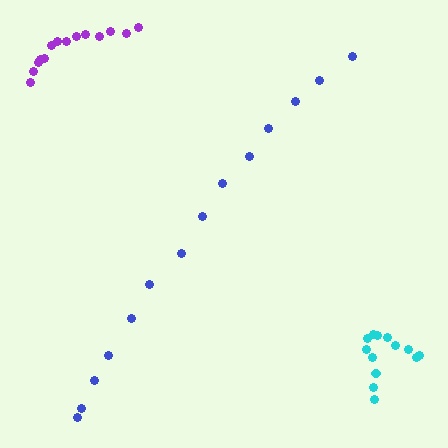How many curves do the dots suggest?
There are 3 distinct paths.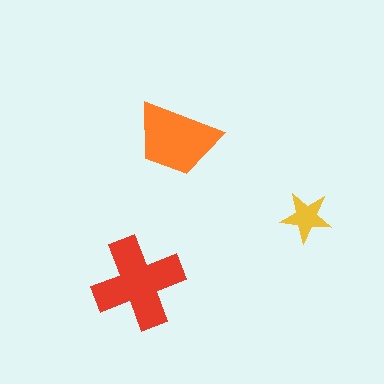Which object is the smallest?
The yellow star.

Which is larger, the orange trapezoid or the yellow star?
The orange trapezoid.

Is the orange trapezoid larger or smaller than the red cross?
Smaller.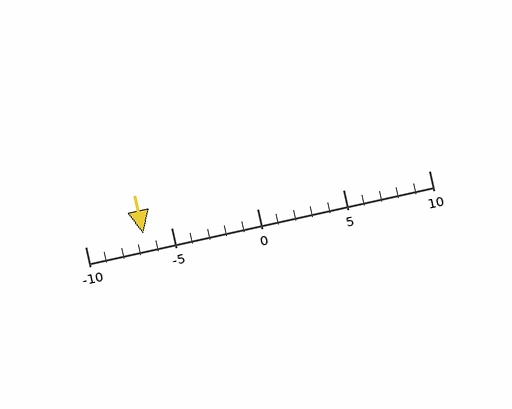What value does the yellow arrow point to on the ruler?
The yellow arrow points to approximately -7.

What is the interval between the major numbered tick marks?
The major tick marks are spaced 5 units apart.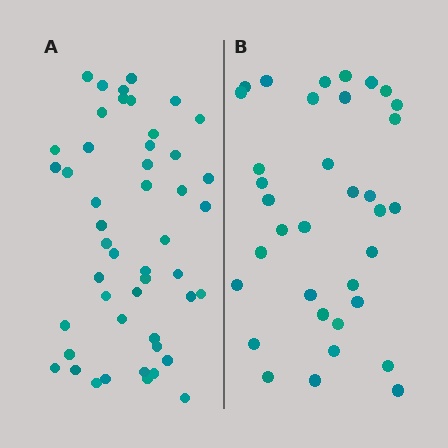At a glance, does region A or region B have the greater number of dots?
Region A (the left region) has more dots.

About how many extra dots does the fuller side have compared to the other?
Region A has approximately 15 more dots than region B.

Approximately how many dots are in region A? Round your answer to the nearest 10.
About 50 dots. (The exact count is 48, which rounds to 50.)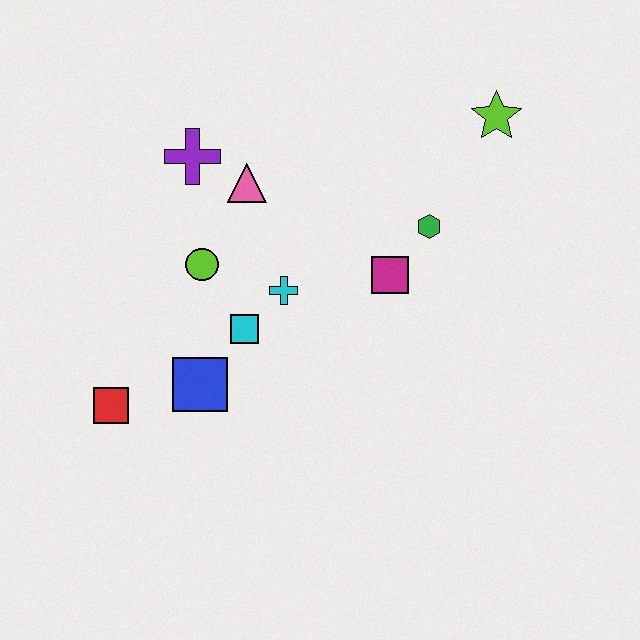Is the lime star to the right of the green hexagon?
Yes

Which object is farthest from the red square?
The lime star is farthest from the red square.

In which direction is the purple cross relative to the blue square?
The purple cross is above the blue square.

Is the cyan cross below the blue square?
No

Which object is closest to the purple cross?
The pink triangle is closest to the purple cross.